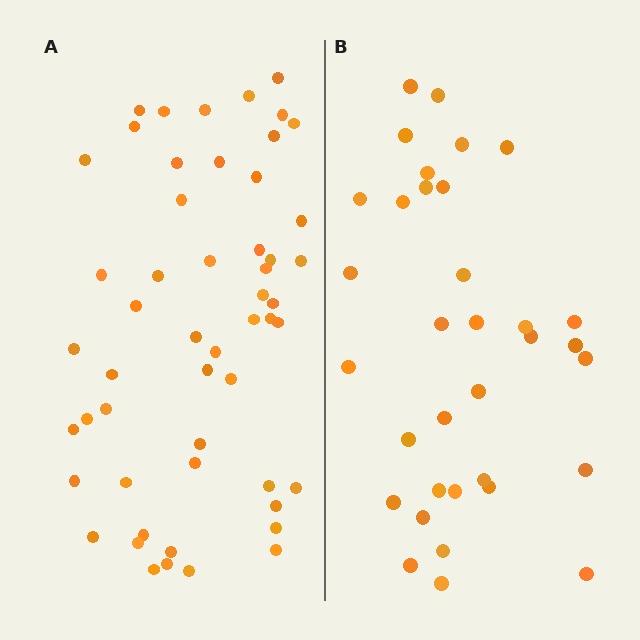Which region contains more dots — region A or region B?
Region A (the left region) has more dots.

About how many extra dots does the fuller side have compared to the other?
Region A has approximately 20 more dots than region B.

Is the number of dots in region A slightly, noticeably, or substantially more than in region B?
Region A has substantially more. The ratio is roughly 1.6 to 1.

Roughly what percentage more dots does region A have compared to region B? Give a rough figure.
About 55% more.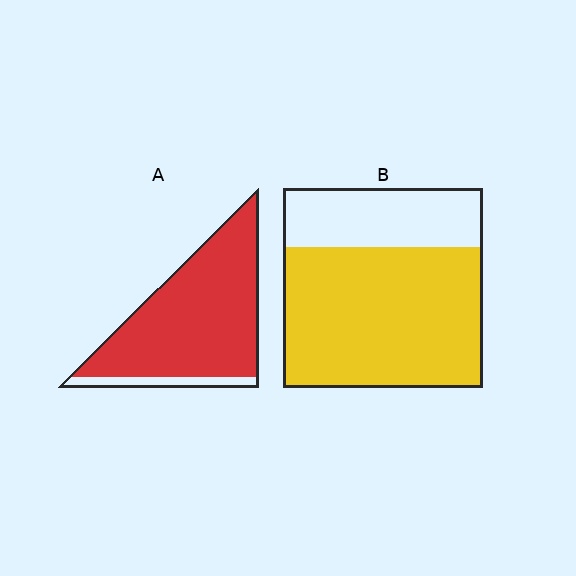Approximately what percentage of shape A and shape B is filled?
A is approximately 90% and B is approximately 70%.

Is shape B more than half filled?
Yes.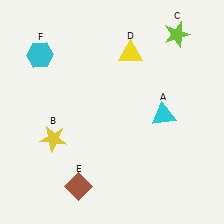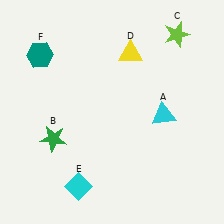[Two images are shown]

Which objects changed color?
B changed from yellow to green. E changed from brown to cyan. F changed from cyan to teal.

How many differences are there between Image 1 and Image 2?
There are 3 differences between the two images.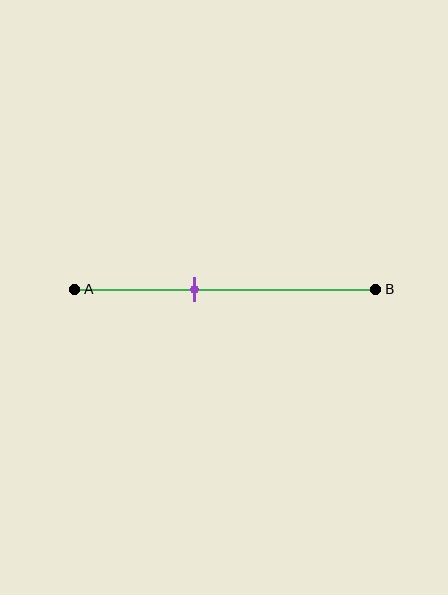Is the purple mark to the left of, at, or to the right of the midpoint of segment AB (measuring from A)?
The purple mark is to the left of the midpoint of segment AB.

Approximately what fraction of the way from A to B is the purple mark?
The purple mark is approximately 40% of the way from A to B.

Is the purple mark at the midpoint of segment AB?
No, the mark is at about 40% from A, not at the 50% midpoint.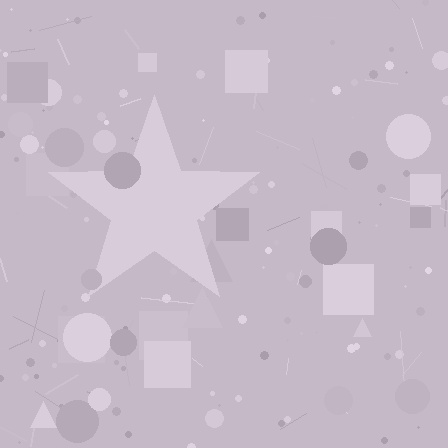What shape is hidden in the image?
A star is hidden in the image.